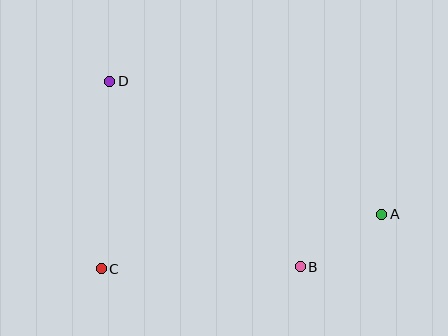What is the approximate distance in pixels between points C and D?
The distance between C and D is approximately 188 pixels.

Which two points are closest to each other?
Points A and B are closest to each other.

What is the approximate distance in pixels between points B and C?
The distance between B and C is approximately 199 pixels.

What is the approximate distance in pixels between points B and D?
The distance between B and D is approximately 266 pixels.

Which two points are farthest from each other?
Points A and D are farthest from each other.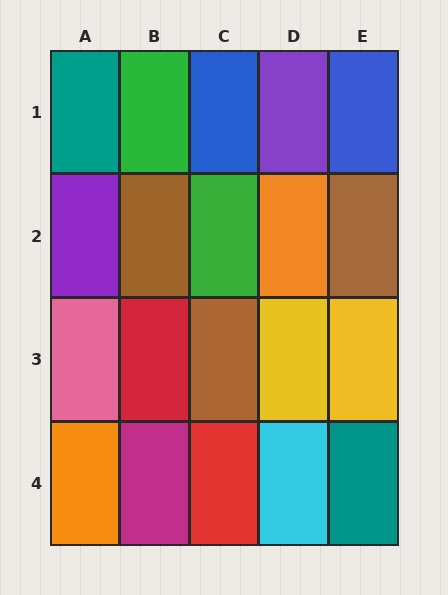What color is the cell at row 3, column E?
Yellow.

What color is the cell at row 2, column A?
Purple.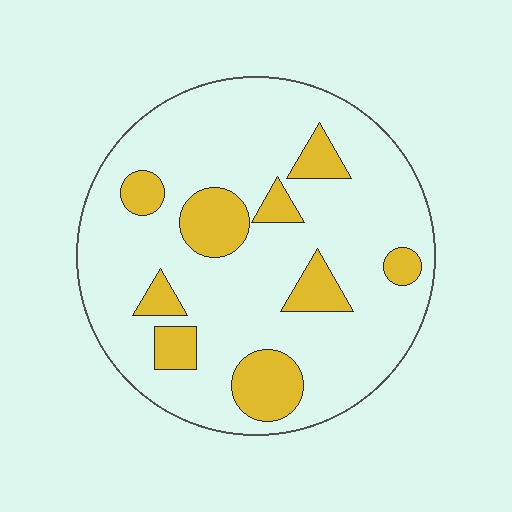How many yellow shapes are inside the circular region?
9.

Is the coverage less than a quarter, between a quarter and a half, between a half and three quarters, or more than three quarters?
Less than a quarter.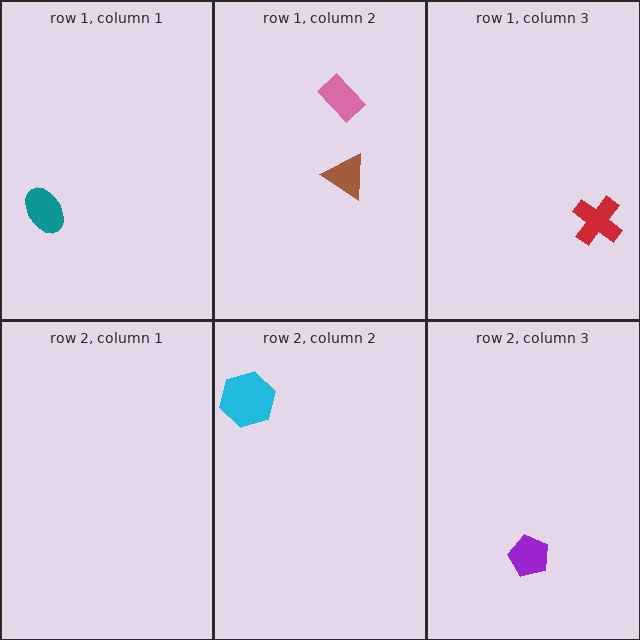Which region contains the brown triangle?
The row 1, column 2 region.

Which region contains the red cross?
The row 1, column 3 region.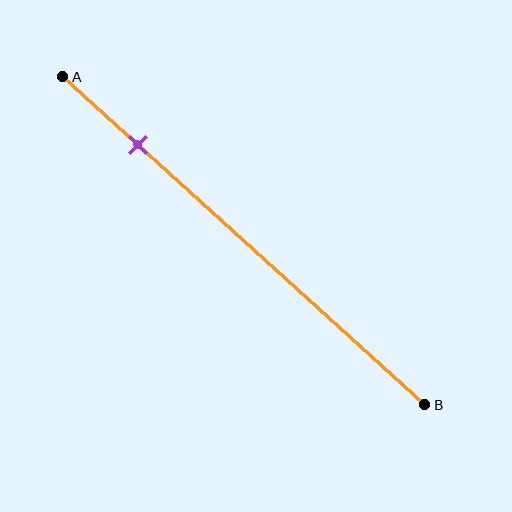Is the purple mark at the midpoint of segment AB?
No, the mark is at about 20% from A, not at the 50% midpoint.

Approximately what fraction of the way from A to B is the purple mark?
The purple mark is approximately 20% of the way from A to B.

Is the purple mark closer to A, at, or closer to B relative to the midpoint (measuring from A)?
The purple mark is closer to point A than the midpoint of segment AB.